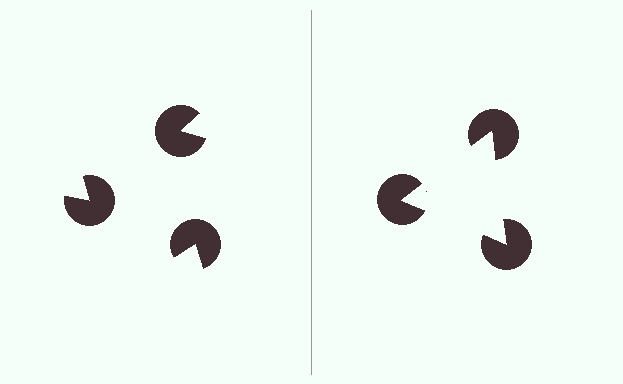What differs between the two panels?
The pac-man discs are positioned identically on both sides; only the wedge orientations differ. On the right they align to a triangle; on the left they are misaligned.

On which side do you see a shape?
An illusory triangle appears on the right side. On the left side the wedge cuts are rotated, so no coherent shape forms.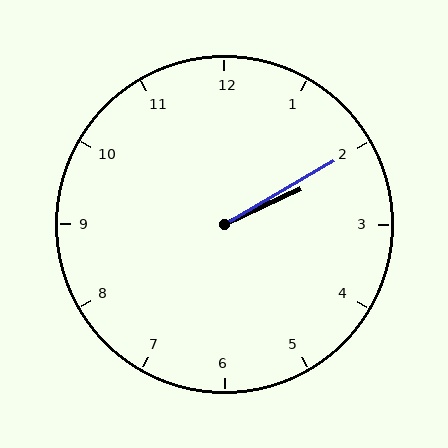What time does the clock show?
2:10.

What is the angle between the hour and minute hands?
Approximately 5 degrees.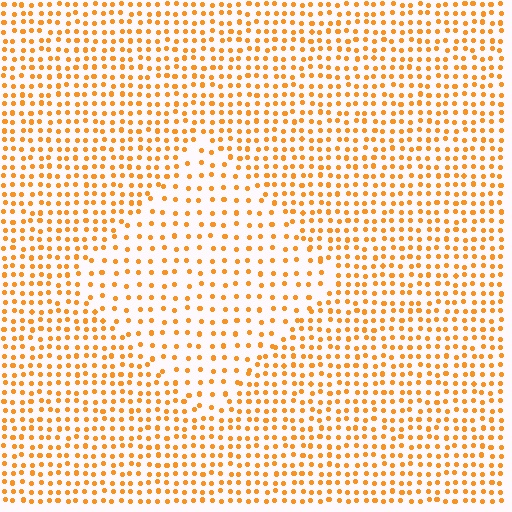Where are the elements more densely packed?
The elements are more densely packed outside the diamond boundary.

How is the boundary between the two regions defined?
The boundary is defined by a change in element density (approximately 1.8x ratio). All elements are the same color, size, and shape.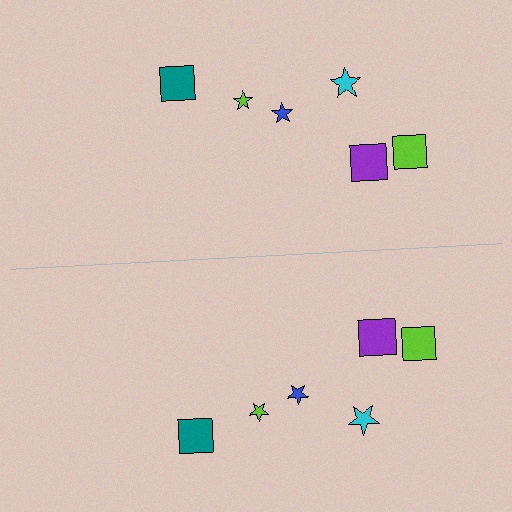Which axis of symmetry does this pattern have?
The pattern has a horizontal axis of symmetry running through the center of the image.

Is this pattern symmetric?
Yes, this pattern has bilateral (reflection) symmetry.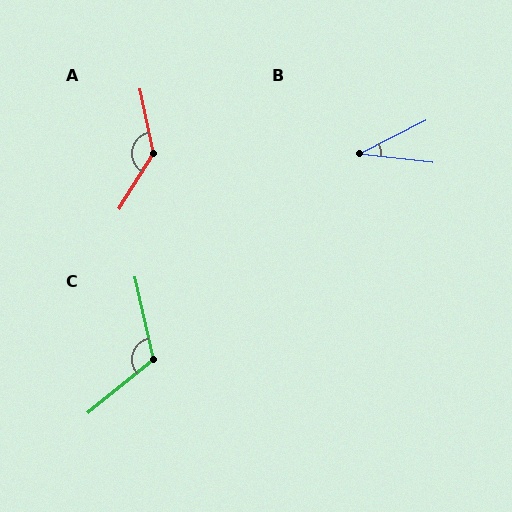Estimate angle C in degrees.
Approximately 117 degrees.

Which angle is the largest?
A, at approximately 136 degrees.